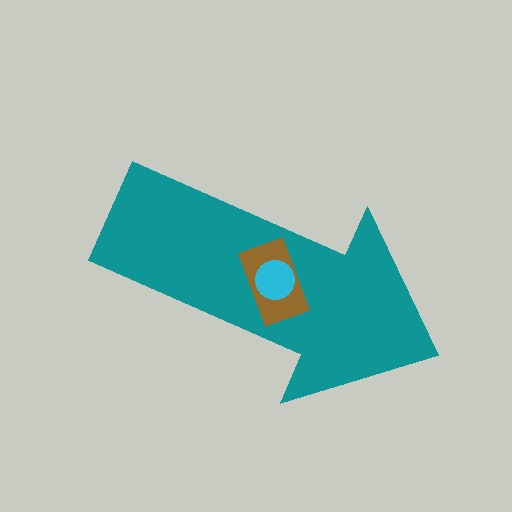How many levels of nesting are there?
3.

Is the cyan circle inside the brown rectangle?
Yes.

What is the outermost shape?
The teal arrow.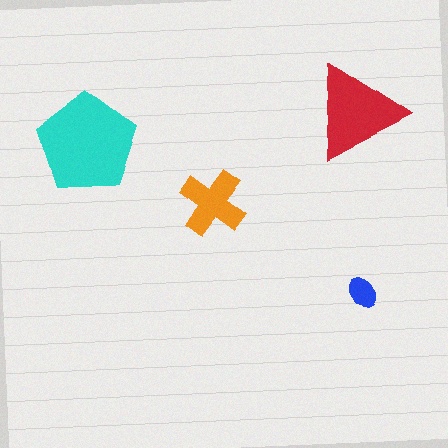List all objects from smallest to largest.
The blue ellipse, the orange cross, the red triangle, the cyan pentagon.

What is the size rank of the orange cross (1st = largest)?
3rd.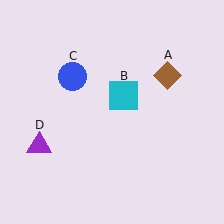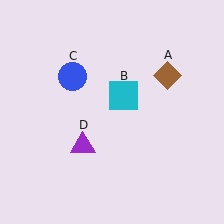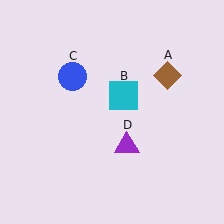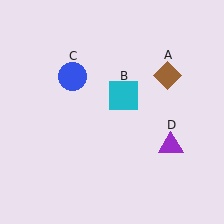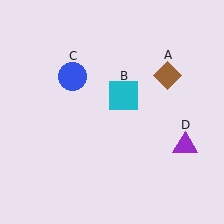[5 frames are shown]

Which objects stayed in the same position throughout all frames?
Brown diamond (object A) and cyan square (object B) and blue circle (object C) remained stationary.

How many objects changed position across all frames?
1 object changed position: purple triangle (object D).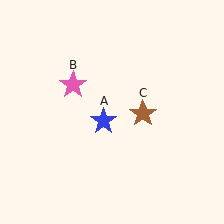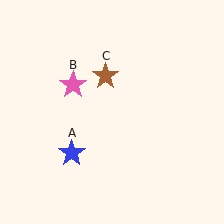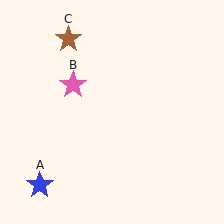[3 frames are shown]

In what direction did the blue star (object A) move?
The blue star (object A) moved down and to the left.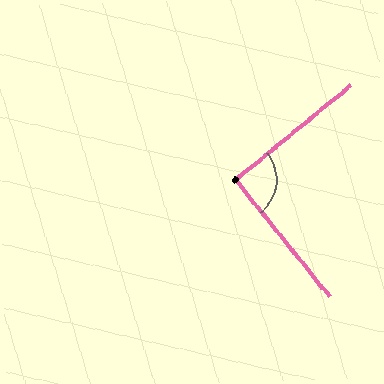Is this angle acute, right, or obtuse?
It is approximately a right angle.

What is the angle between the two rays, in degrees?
Approximately 91 degrees.